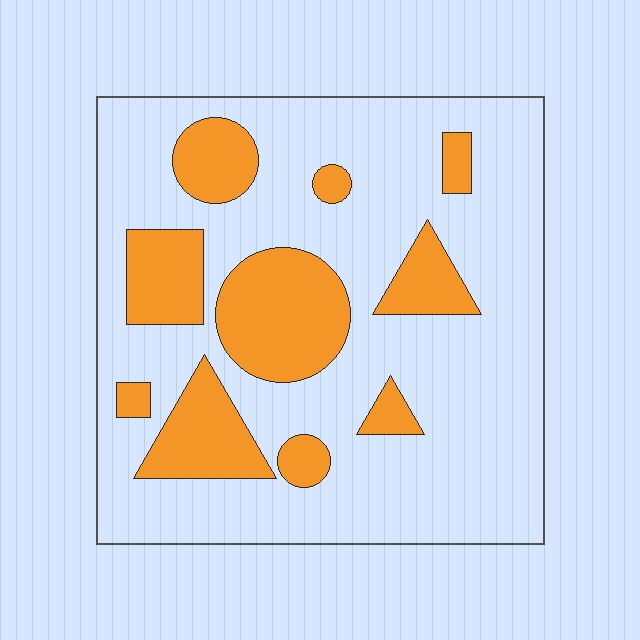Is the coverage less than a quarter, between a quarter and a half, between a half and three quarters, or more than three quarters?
Between a quarter and a half.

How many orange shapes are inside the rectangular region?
10.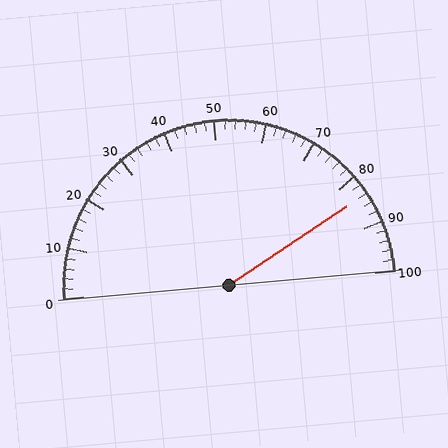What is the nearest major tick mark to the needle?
The nearest major tick mark is 80.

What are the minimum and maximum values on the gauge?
The gauge ranges from 0 to 100.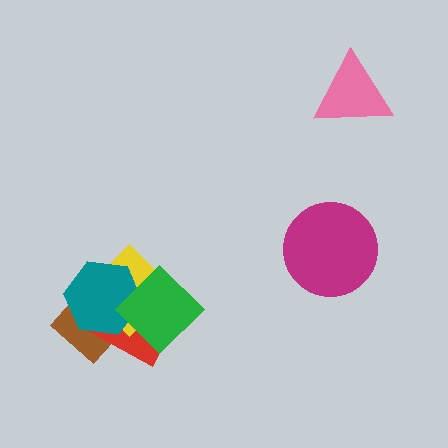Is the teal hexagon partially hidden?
Yes, it is partially covered by another shape.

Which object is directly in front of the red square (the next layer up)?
The yellow diamond is directly in front of the red square.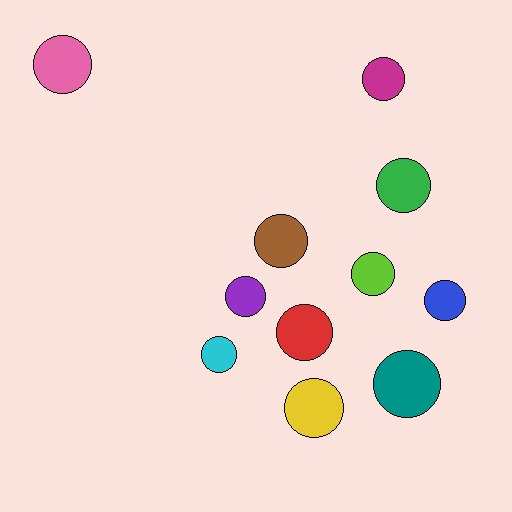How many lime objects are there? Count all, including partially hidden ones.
There is 1 lime object.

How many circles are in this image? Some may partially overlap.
There are 11 circles.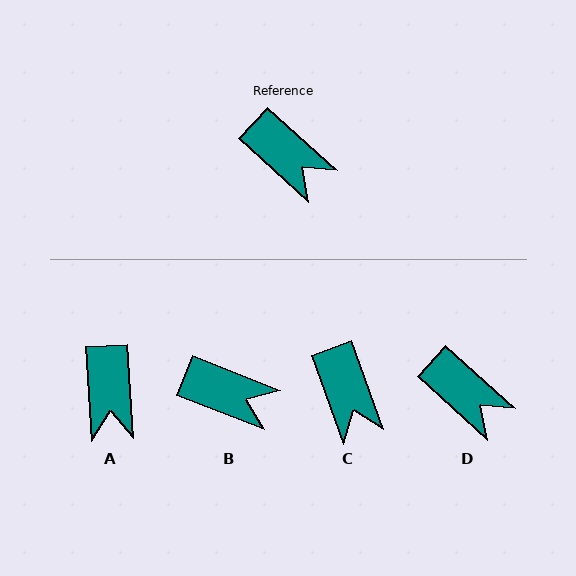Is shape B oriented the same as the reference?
No, it is off by about 21 degrees.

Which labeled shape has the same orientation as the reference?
D.